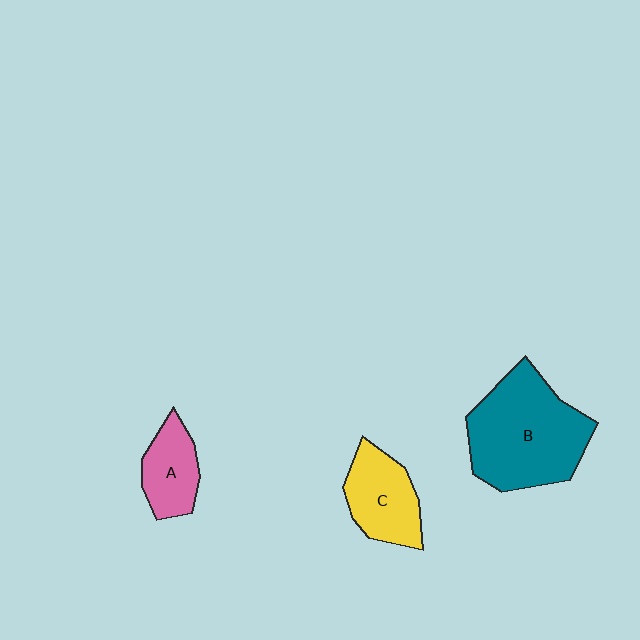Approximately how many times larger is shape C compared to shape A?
Approximately 1.3 times.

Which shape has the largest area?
Shape B (teal).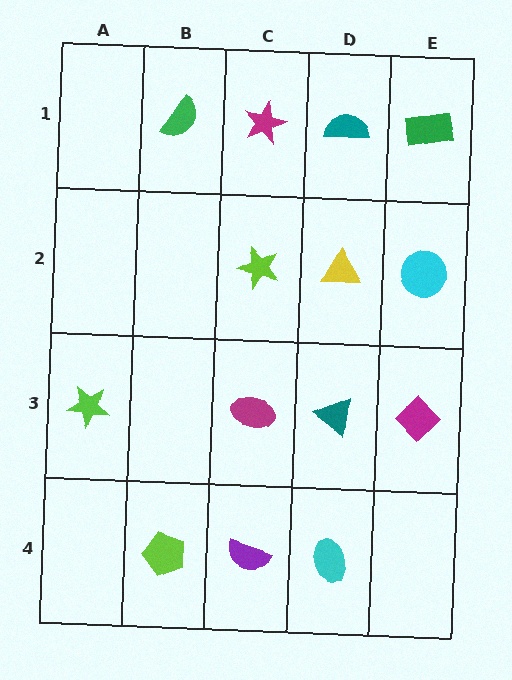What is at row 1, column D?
A teal semicircle.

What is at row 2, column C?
A lime star.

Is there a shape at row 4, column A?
No, that cell is empty.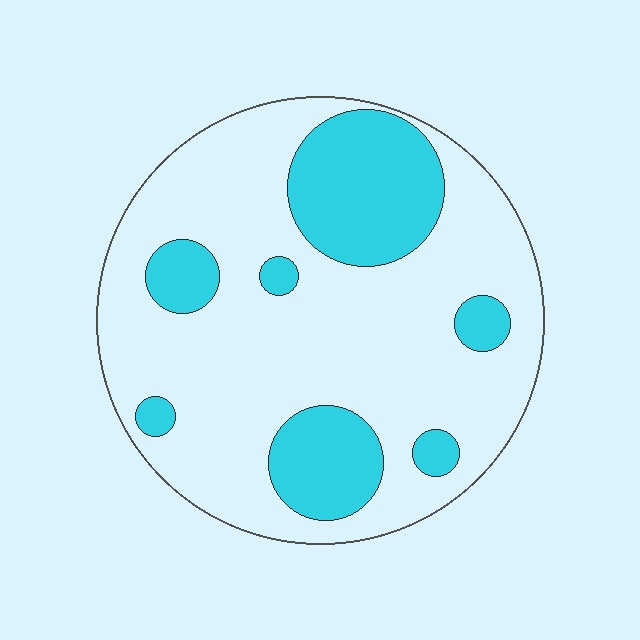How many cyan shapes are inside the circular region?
7.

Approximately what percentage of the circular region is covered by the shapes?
Approximately 25%.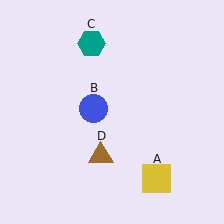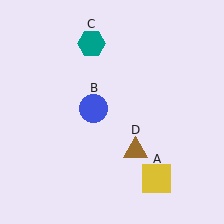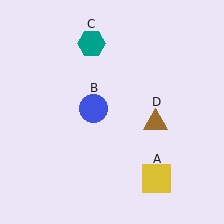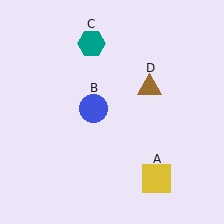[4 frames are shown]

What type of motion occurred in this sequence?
The brown triangle (object D) rotated counterclockwise around the center of the scene.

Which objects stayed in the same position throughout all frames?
Yellow square (object A) and blue circle (object B) and teal hexagon (object C) remained stationary.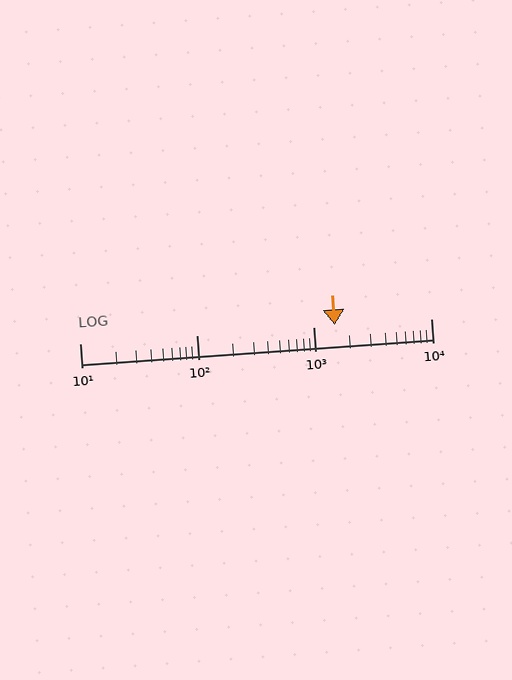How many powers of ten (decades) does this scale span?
The scale spans 3 decades, from 10 to 10000.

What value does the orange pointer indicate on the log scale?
The pointer indicates approximately 1500.